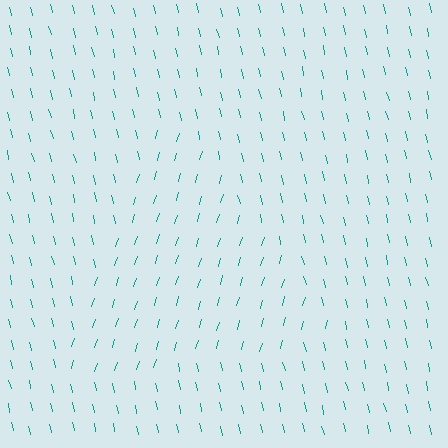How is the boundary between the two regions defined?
The boundary is defined purely by a change in line orientation (approximately 30 degrees difference). All lines are the same color and thickness.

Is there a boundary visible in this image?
Yes, there is a texture boundary formed by a change in line orientation.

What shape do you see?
I see a triangle.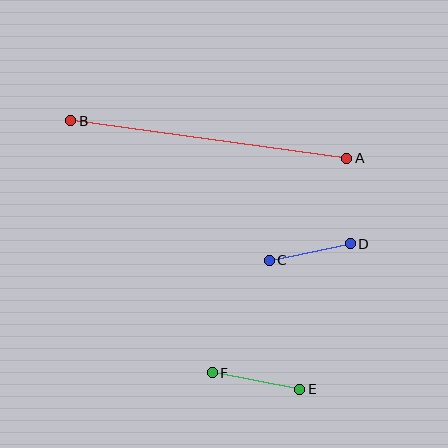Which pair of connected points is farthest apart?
Points A and B are farthest apart.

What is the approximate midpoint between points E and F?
The midpoint is at approximately (256, 381) pixels.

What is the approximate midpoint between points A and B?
The midpoint is at approximately (209, 140) pixels.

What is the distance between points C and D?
The distance is approximately 82 pixels.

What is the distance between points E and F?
The distance is approximately 89 pixels.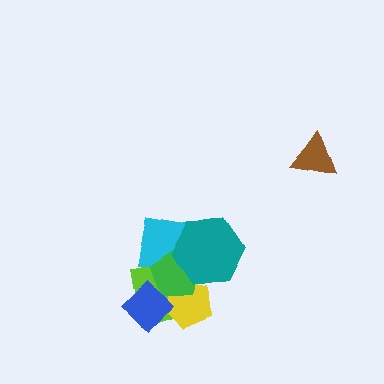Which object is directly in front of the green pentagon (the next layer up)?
The blue diamond is directly in front of the green pentagon.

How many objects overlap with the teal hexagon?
4 objects overlap with the teal hexagon.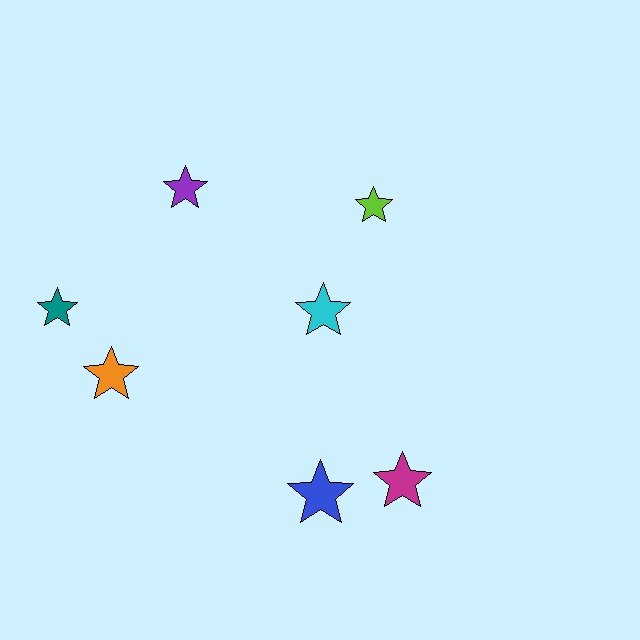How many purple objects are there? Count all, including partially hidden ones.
There is 1 purple object.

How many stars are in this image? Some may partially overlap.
There are 7 stars.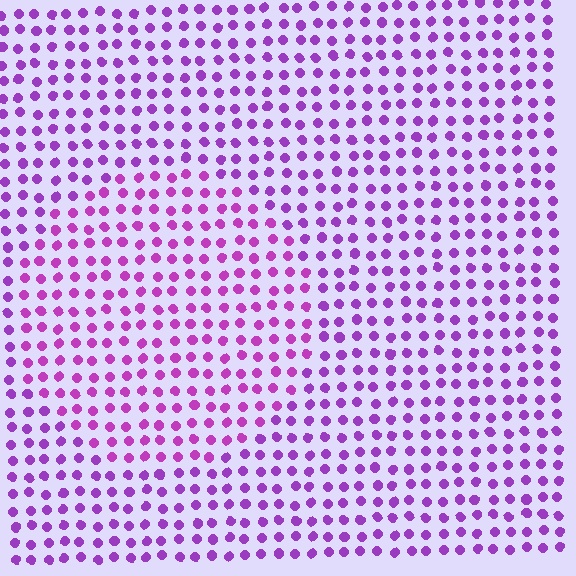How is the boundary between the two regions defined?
The boundary is defined purely by a slight shift in hue (about 18 degrees). Spacing, size, and orientation are identical on both sides.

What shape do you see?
I see a circle.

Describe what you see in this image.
The image is filled with small purple elements in a uniform arrangement. A circle-shaped region is visible where the elements are tinted to a slightly different hue, forming a subtle color boundary.